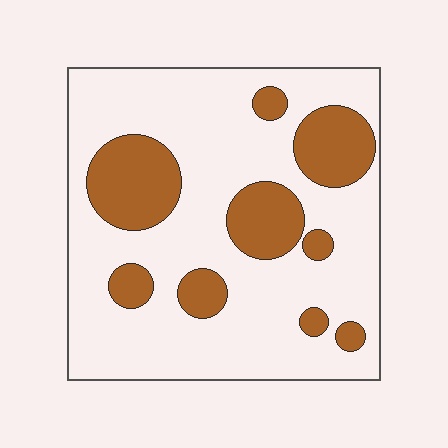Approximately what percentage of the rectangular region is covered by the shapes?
Approximately 25%.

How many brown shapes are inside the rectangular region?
9.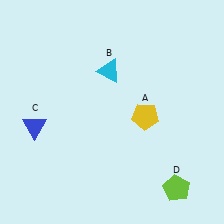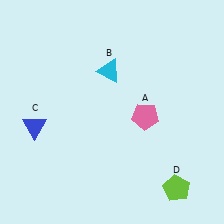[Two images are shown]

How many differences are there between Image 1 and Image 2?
There is 1 difference between the two images.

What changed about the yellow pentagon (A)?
In Image 1, A is yellow. In Image 2, it changed to pink.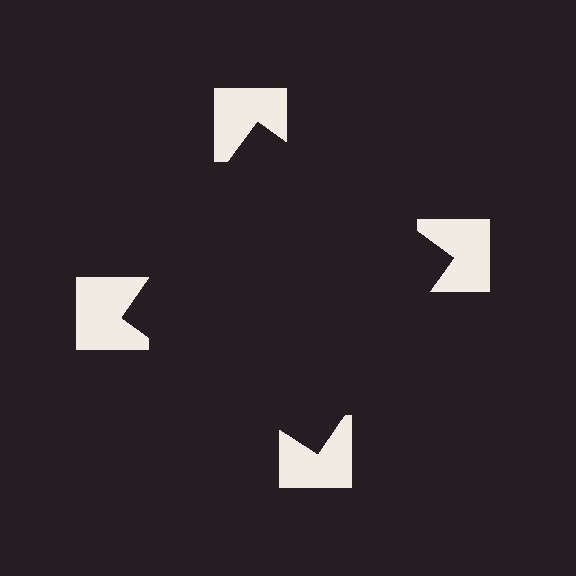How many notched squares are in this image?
There are 4 — one at each vertex of the illusory square.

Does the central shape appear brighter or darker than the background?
It typically appears slightly darker than the background, even though no actual brightness change is drawn.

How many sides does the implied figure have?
4 sides.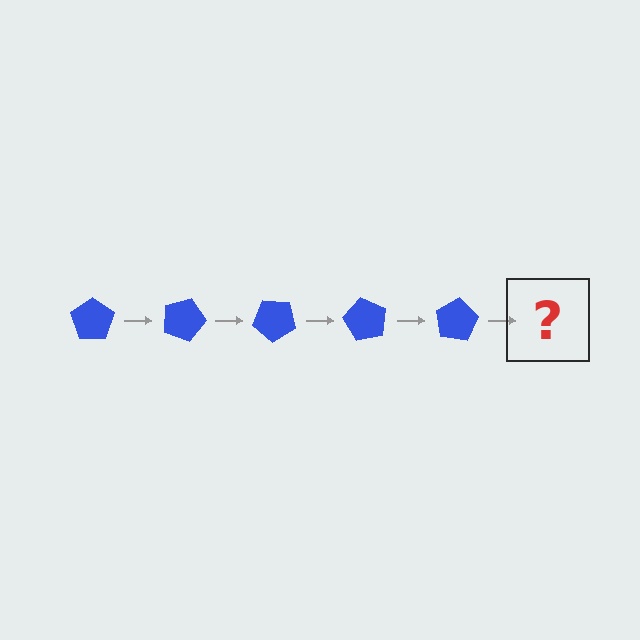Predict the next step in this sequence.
The next step is a blue pentagon rotated 100 degrees.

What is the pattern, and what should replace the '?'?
The pattern is that the pentagon rotates 20 degrees each step. The '?' should be a blue pentagon rotated 100 degrees.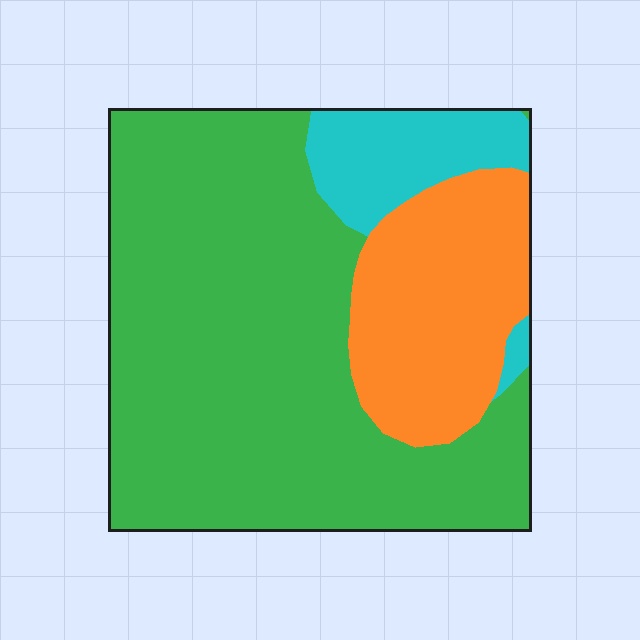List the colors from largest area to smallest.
From largest to smallest: green, orange, cyan.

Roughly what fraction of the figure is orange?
Orange takes up about one fifth (1/5) of the figure.